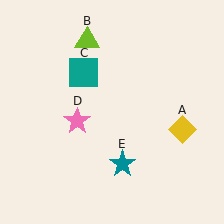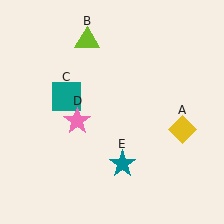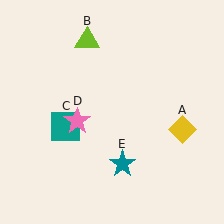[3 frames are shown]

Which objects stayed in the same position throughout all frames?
Yellow diamond (object A) and lime triangle (object B) and pink star (object D) and teal star (object E) remained stationary.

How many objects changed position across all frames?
1 object changed position: teal square (object C).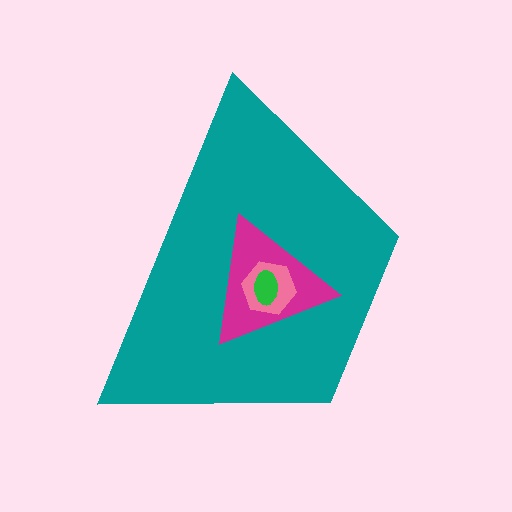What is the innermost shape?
The green ellipse.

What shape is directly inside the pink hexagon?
The green ellipse.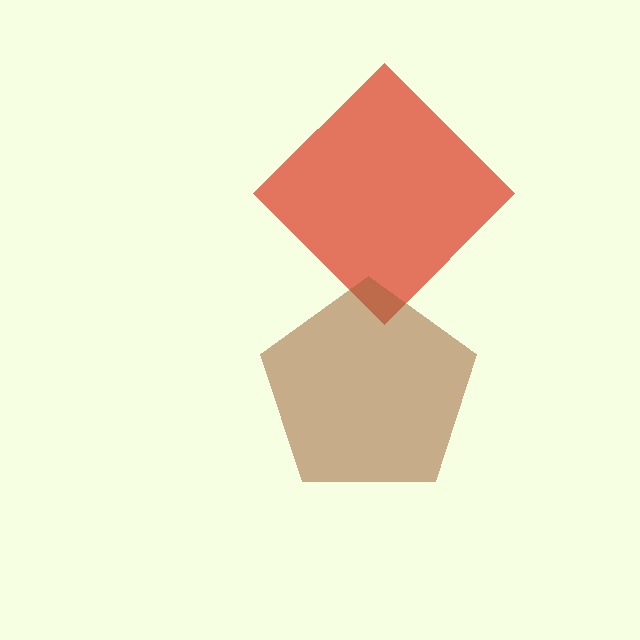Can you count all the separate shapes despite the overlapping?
Yes, there are 2 separate shapes.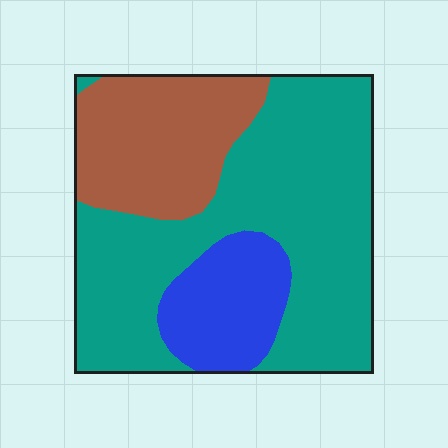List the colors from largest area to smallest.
From largest to smallest: teal, brown, blue.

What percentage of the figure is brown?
Brown covers 25% of the figure.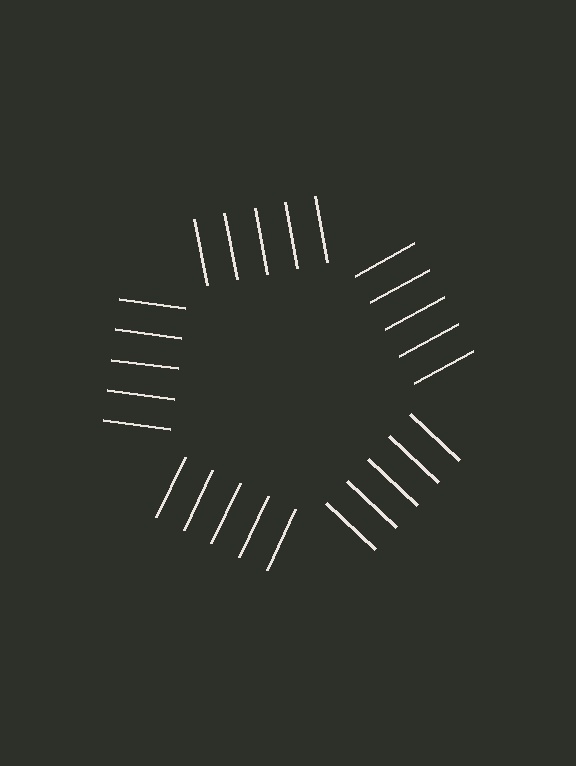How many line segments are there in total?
25 — 5 along each of the 5 edges.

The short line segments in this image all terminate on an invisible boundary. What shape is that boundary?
An illusory pentagon — the line segments terminate on its edges but no continuous stroke is drawn.